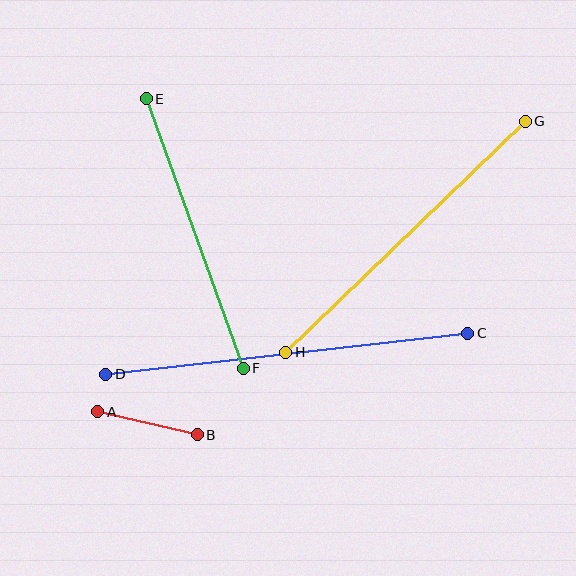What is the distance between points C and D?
The distance is approximately 364 pixels.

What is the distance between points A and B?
The distance is approximately 102 pixels.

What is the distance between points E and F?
The distance is approximately 286 pixels.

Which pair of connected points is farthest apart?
Points C and D are farthest apart.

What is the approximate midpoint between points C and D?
The midpoint is at approximately (287, 354) pixels.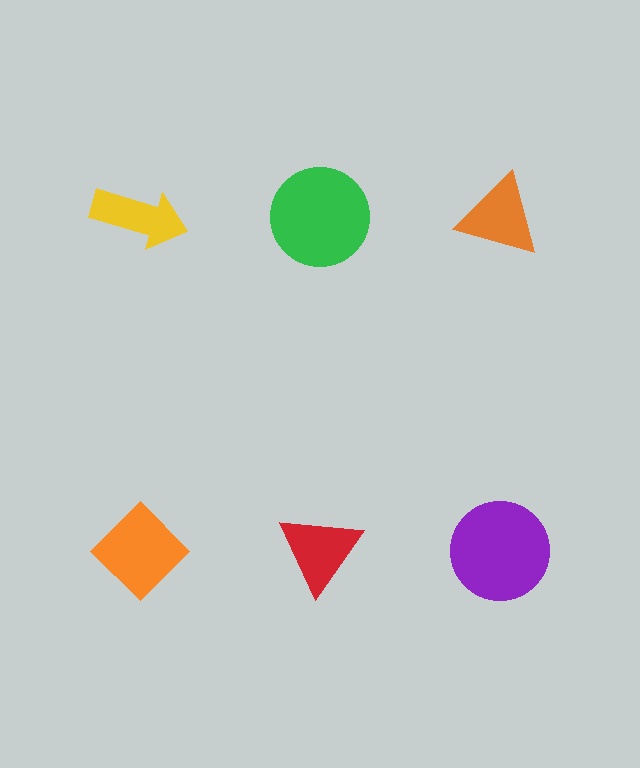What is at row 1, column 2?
A green circle.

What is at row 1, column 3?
An orange triangle.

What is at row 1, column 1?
A yellow arrow.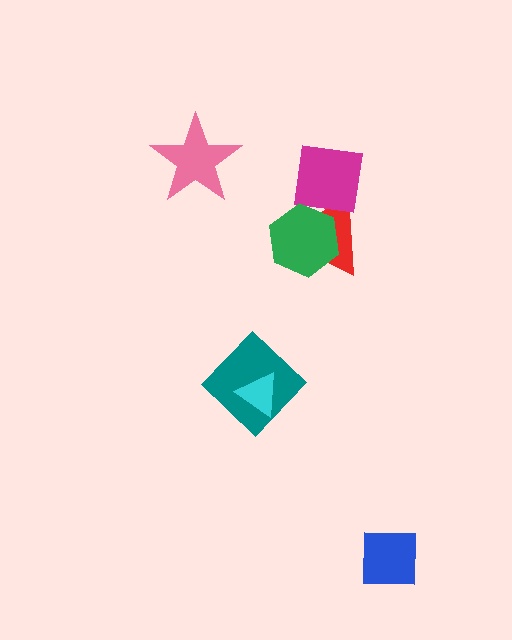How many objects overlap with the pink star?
0 objects overlap with the pink star.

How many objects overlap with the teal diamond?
1 object overlaps with the teal diamond.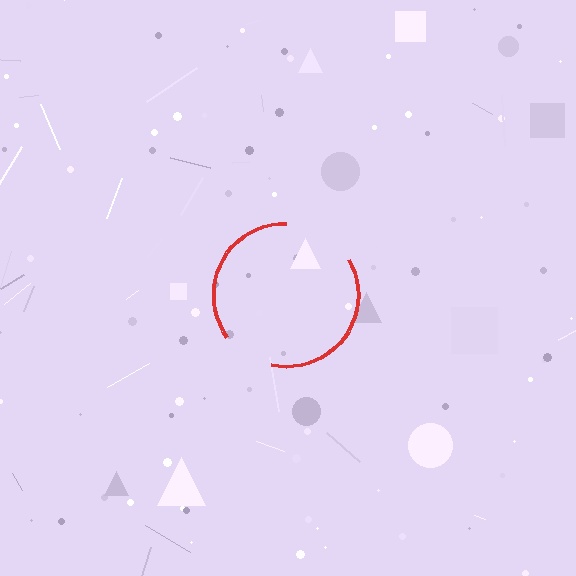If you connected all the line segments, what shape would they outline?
They would outline a circle.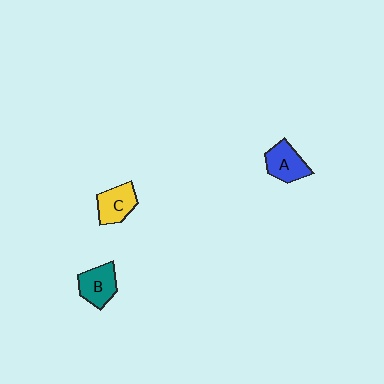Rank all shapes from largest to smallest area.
From largest to smallest: B (teal), A (blue), C (yellow).